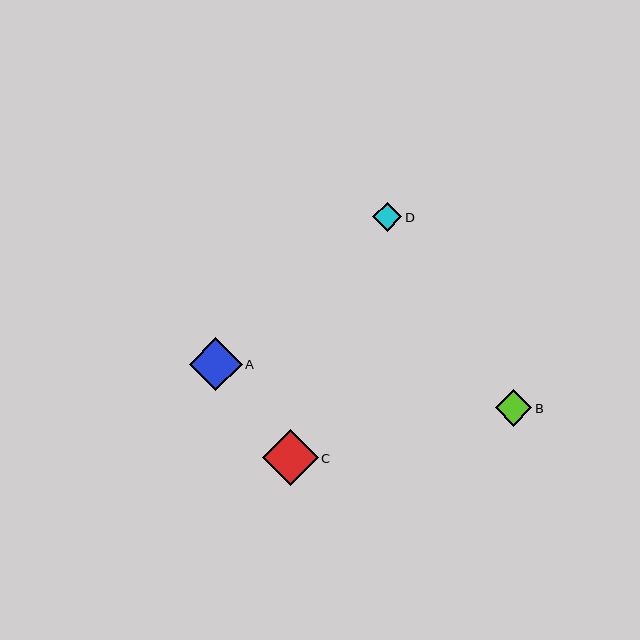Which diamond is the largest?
Diamond C is the largest with a size of approximately 56 pixels.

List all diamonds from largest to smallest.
From largest to smallest: C, A, B, D.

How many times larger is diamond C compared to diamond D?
Diamond C is approximately 1.9 times the size of diamond D.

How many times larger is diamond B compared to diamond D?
Diamond B is approximately 1.3 times the size of diamond D.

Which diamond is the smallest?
Diamond D is the smallest with a size of approximately 29 pixels.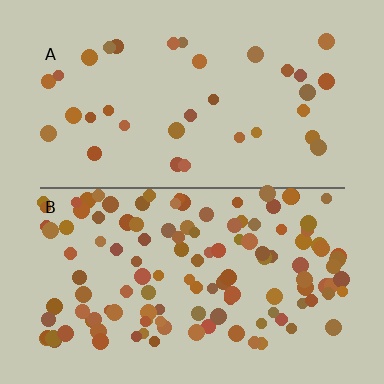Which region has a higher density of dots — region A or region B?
B (the bottom).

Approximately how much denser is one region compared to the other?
Approximately 3.6× — region B over region A.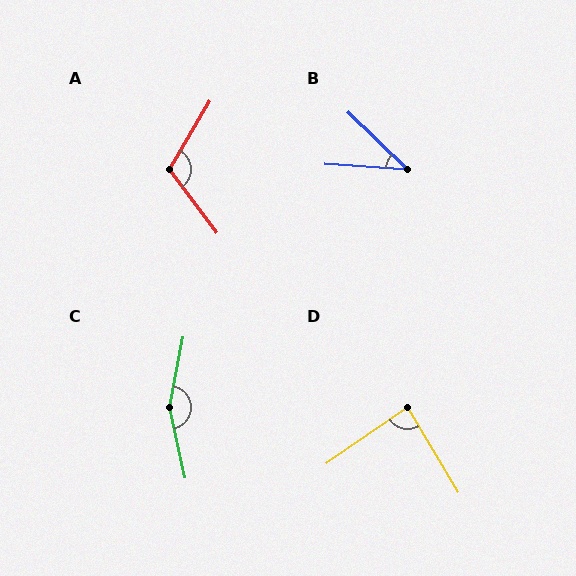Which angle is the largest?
C, at approximately 157 degrees.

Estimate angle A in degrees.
Approximately 113 degrees.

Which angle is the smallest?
B, at approximately 40 degrees.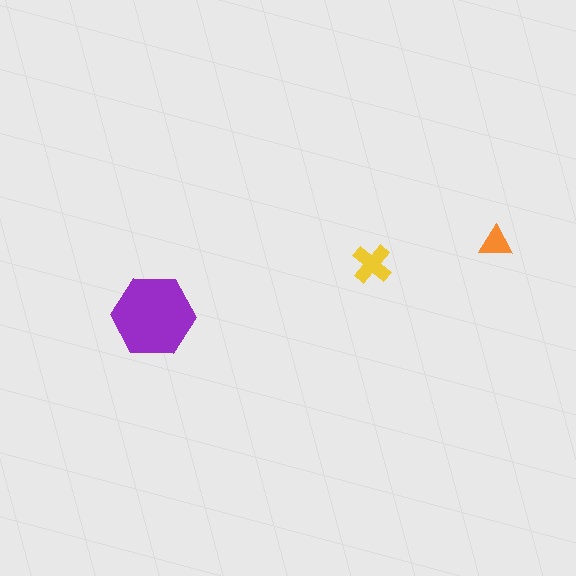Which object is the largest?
The purple hexagon.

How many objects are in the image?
There are 3 objects in the image.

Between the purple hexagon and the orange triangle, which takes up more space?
The purple hexagon.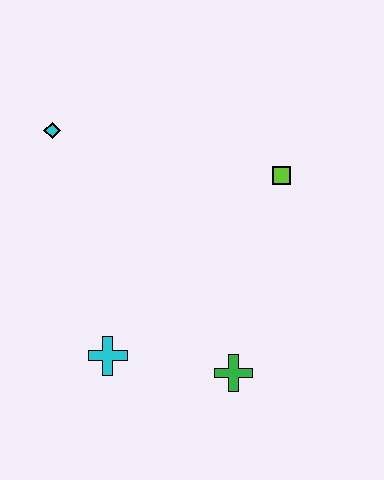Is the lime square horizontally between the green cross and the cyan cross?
No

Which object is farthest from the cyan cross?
The lime square is farthest from the cyan cross.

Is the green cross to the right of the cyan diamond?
Yes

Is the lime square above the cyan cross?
Yes